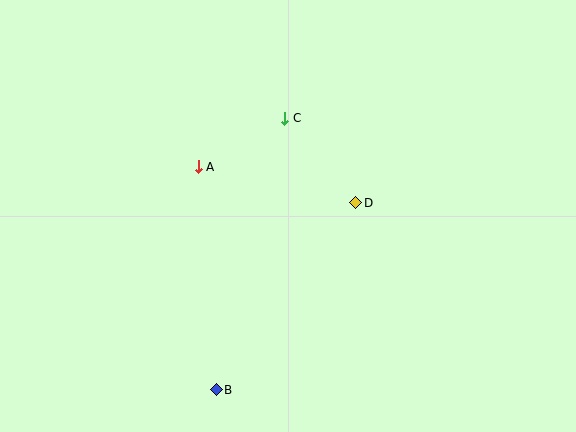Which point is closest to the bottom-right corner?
Point D is closest to the bottom-right corner.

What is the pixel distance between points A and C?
The distance between A and C is 99 pixels.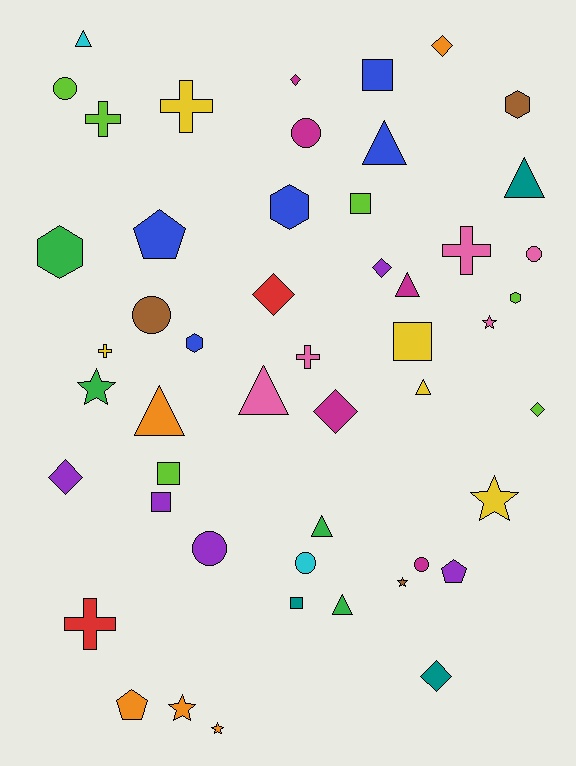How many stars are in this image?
There are 6 stars.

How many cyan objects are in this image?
There are 2 cyan objects.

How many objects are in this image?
There are 50 objects.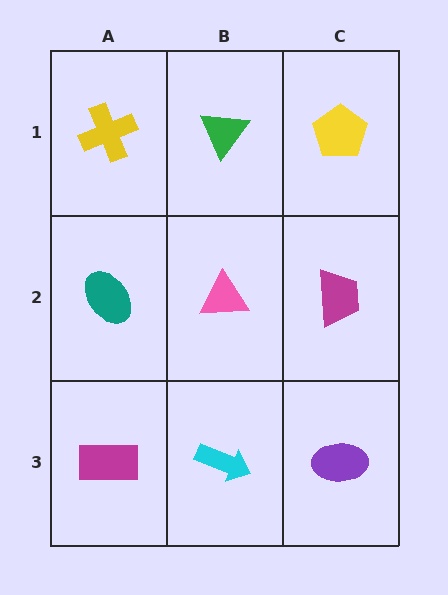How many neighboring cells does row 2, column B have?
4.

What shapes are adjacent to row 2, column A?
A yellow cross (row 1, column A), a magenta rectangle (row 3, column A), a pink triangle (row 2, column B).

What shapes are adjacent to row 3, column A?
A teal ellipse (row 2, column A), a cyan arrow (row 3, column B).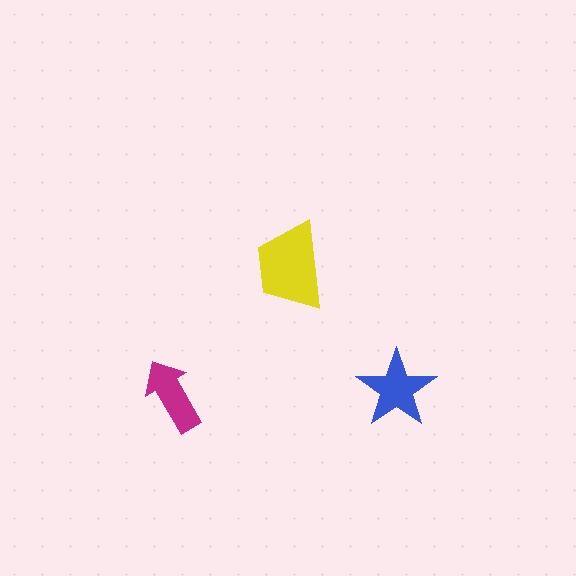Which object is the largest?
The yellow trapezoid.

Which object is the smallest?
The magenta arrow.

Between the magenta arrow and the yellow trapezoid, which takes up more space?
The yellow trapezoid.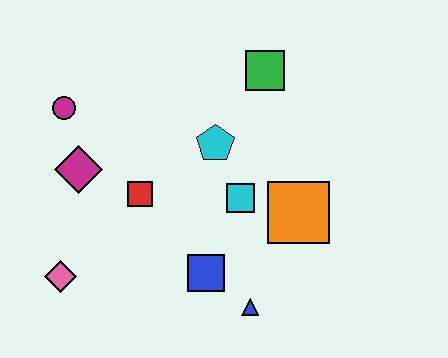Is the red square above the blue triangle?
Yes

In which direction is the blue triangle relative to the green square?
The blue triangle is below the green square.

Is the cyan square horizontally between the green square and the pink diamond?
Yes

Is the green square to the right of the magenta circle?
Yes